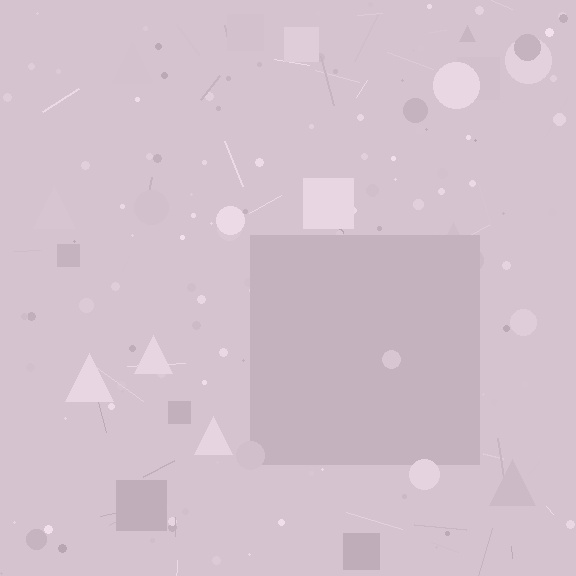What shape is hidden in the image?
A square is hidden in the image.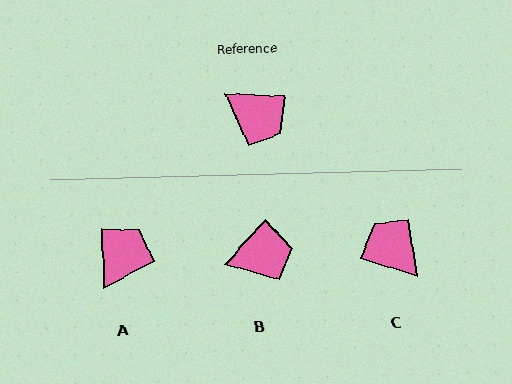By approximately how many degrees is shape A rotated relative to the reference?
Approximately 95 degrees counter-clockwise.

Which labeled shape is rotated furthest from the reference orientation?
C, about 166 degrees away.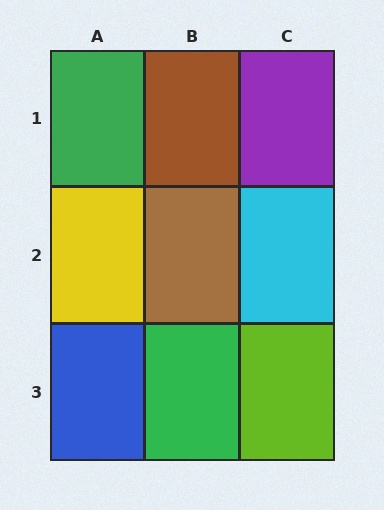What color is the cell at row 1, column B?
Brown.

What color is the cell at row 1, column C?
Purple.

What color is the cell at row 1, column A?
Green.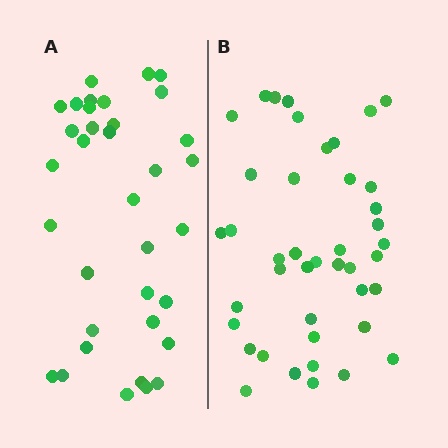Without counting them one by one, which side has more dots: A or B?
Region B (the right region) has more dots.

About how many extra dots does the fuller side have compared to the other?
Region B has roughly 8 or so more dots than region A.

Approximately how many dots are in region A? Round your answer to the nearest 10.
About 40 dots. (The exact count is 35, which rounds to 40.)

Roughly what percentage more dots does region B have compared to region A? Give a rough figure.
About 20% more.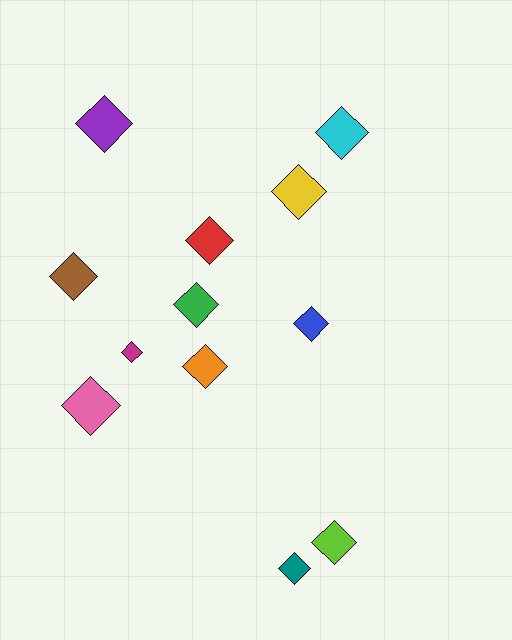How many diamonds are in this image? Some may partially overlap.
There are 12 diamonds.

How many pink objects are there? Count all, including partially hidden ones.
There is 1 pink object.